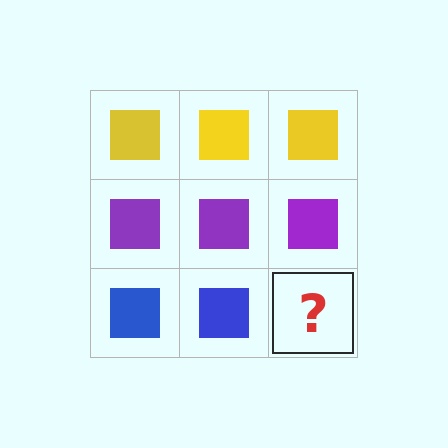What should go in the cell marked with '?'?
The missing cell should contain a blue square.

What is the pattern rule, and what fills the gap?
The rule is that each row has a consistent color. The gap should be filled with a blue square.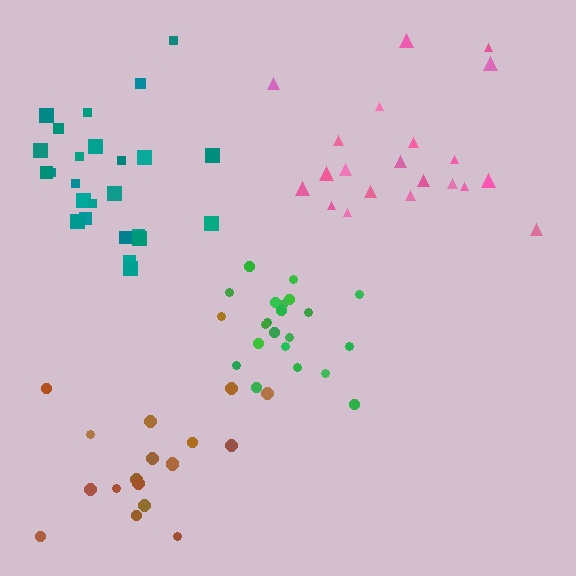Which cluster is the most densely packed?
Green.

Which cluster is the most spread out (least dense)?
Brown.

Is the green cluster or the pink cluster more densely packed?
Green.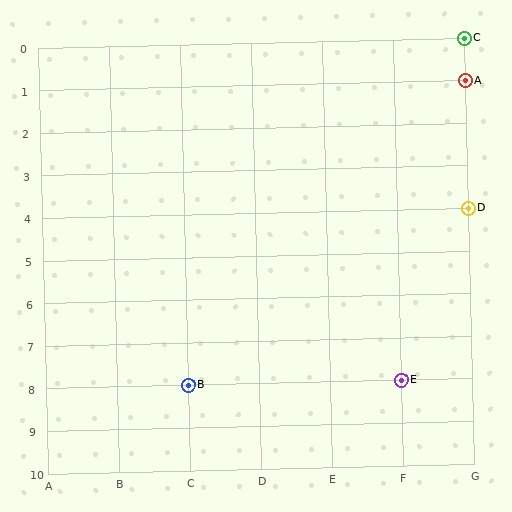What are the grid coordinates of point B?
Point B is at grid coordinates (C, 8).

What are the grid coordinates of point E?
Point E is at grid coordinates (F, 8).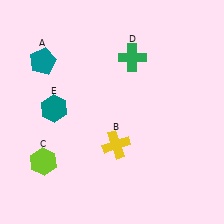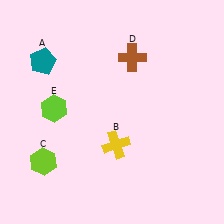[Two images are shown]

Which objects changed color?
D changed from green to brown. E changed from teal to lime.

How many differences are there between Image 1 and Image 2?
There are 2 differences between the two images.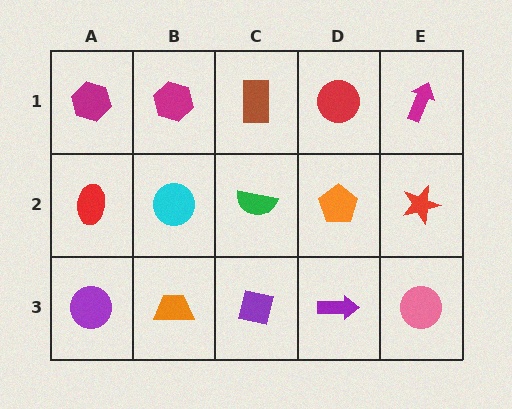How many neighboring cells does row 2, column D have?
4.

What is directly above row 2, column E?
A magenta arrow.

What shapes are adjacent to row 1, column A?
A red ellipse (row 2, column A), a magenta hexagon (row 1, column B).